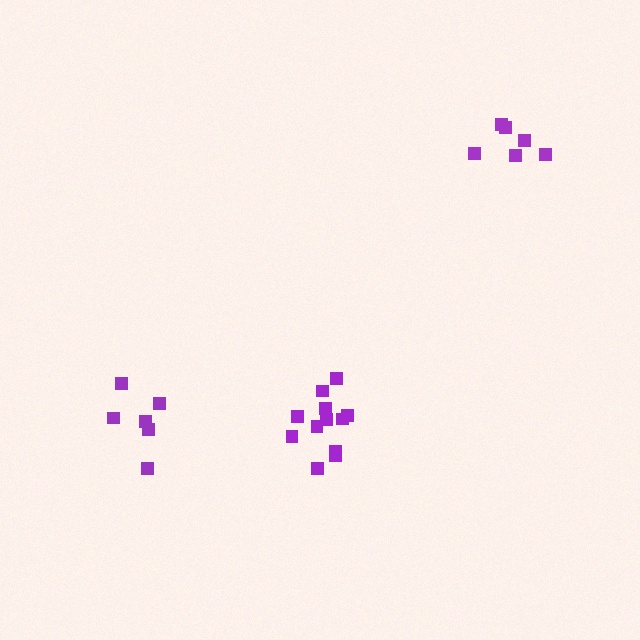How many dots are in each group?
Group 1: 6 dots, Group 2: 12 dots, Group 3: 6 dots (24 total).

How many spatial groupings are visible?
There are 3 spatial groupings.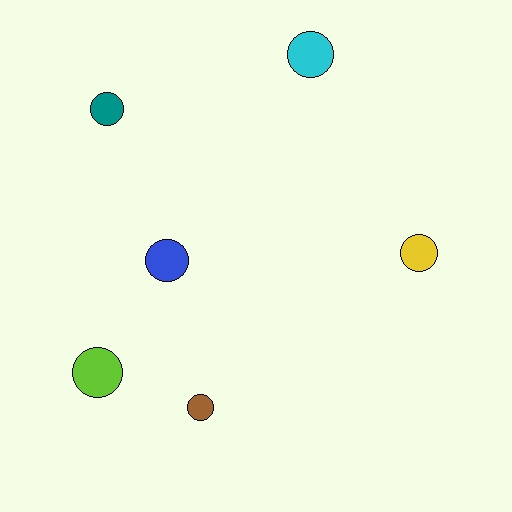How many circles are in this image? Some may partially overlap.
There are 6 circles.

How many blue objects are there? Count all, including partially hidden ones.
There is 1 blue object.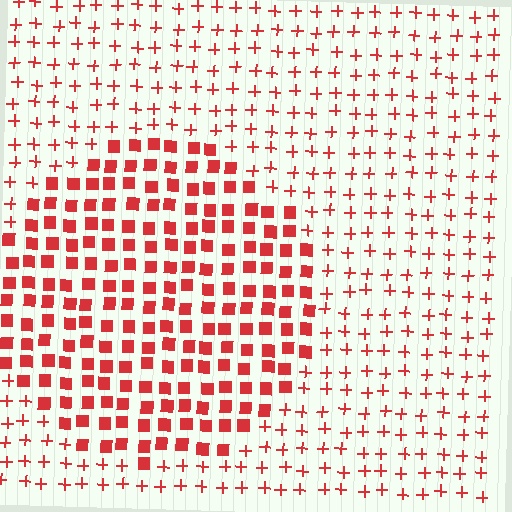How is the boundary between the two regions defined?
The boundary is defined by a change in element shape: squares inside vs. plus signs outside. All elements share the same color and spacing.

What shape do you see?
I see a circle.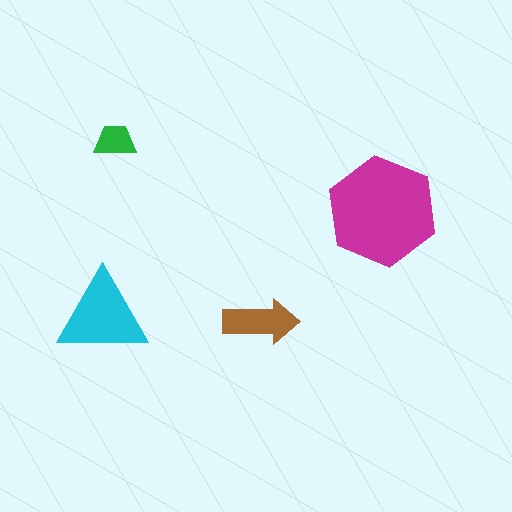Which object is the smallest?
The green trapezoid.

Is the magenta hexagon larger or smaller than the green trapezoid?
Larger.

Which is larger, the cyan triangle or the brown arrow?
The cyan triangle.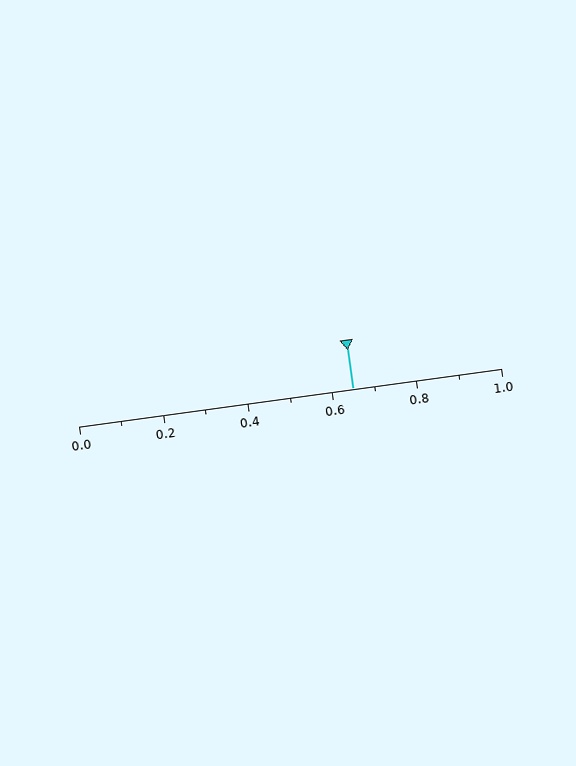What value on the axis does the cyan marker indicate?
The marker indicates approximately 0.65.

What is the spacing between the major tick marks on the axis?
The major ticks are spaced 0.2 apart.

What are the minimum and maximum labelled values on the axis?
The axis runs from 0.0 to 1.0.